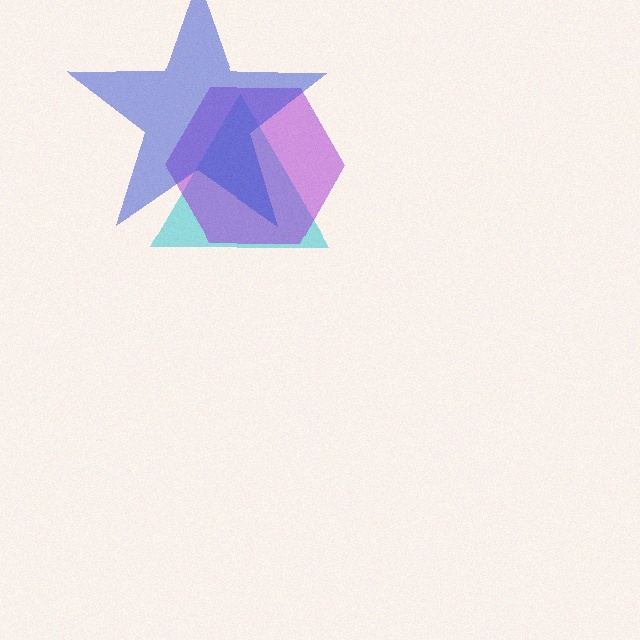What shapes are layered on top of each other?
The layered shapes are: a cyan triangle, a purple hexagon, a blue star.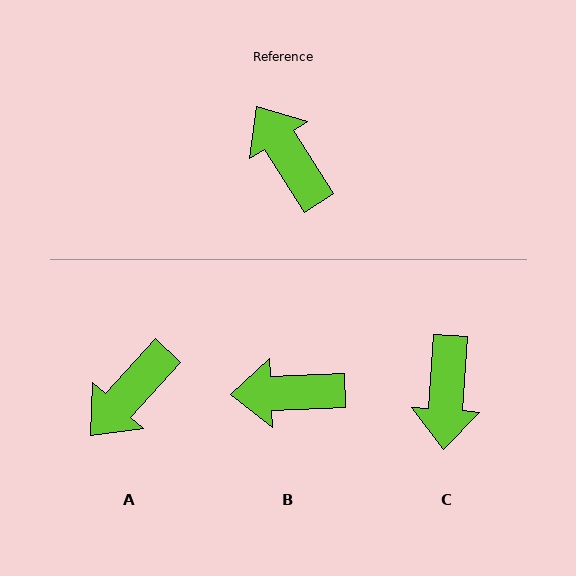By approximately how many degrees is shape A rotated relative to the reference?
Approximately 105 degrees counter-clockwise.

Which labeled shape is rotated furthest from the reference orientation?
C, about 144 degrees away.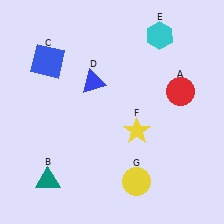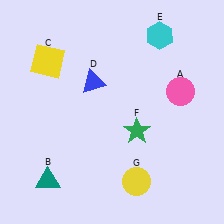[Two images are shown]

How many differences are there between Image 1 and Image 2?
There are 3 differences between the two images.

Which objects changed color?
A changed from red to pink. C changed from blue to yellow. F changed from yellow to green.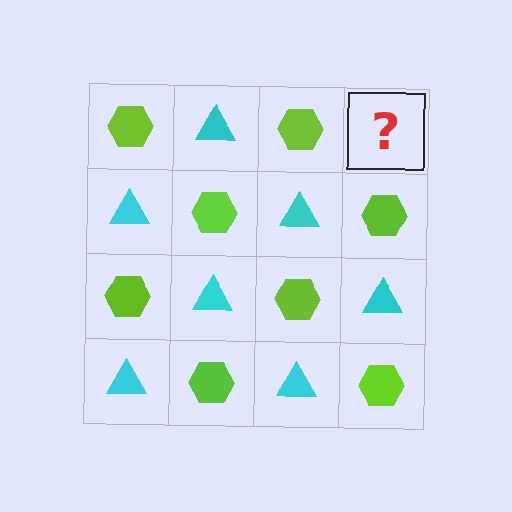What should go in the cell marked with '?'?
The missing cell should contain a cyan triangle.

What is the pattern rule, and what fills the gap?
The rule is that it alternates lime hexagon and cyan triangle in a checkerboard pattern. The gap should be filled with a cyan triangle.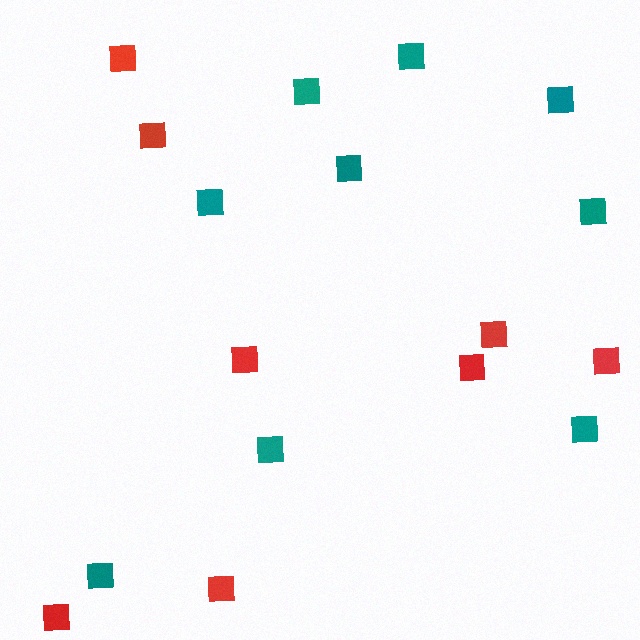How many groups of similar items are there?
There are 2 groups: one group of teal squares (9) and one group of red squares (8).